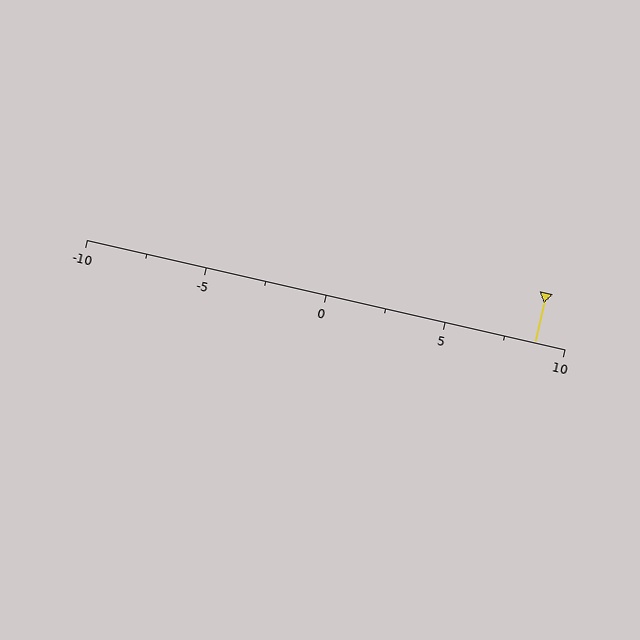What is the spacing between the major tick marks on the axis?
The major ticks are spaced 5 apart.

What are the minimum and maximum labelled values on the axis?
The axis runs from -10 to 10.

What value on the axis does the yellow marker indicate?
The marker indicates approximately 8.8.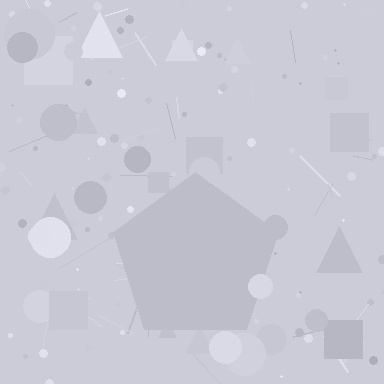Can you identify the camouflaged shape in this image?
The camouflaged shape is a pentagon.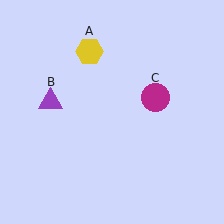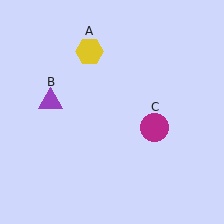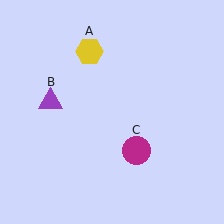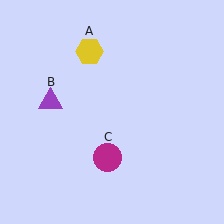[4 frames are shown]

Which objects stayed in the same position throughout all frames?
Yellow hexagon (object A) and purple triangle (object B) remained stationary.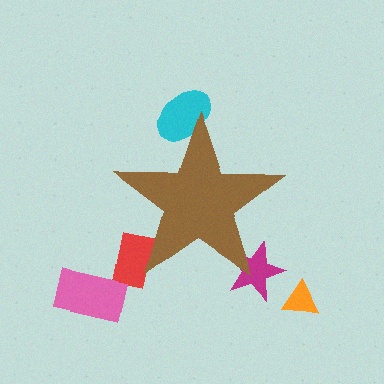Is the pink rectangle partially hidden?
No, the pink rectangle is fully visible.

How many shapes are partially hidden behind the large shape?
3 shapes are partially hidden.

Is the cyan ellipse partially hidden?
Yes, the cyan ellipse is partially hidden behind the brown star.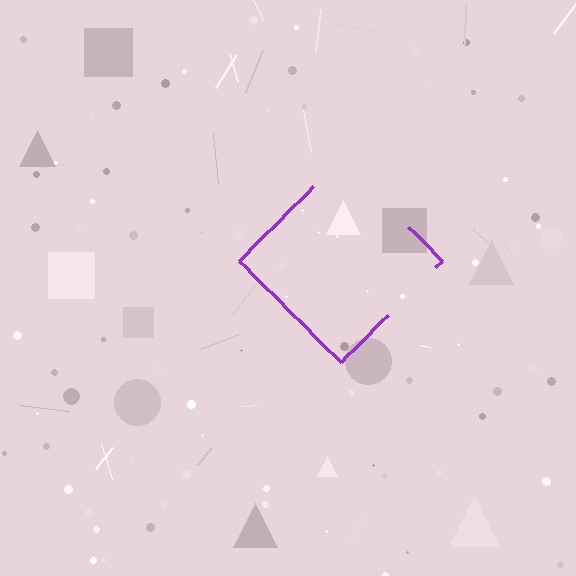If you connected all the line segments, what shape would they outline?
They would outline a diamond.